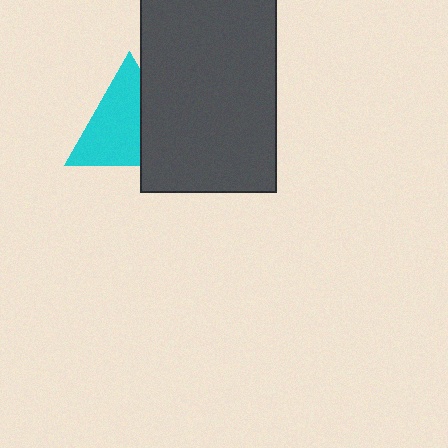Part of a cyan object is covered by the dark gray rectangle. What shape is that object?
It is a triangle.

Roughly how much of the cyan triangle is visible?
About half of it is visible (roughly 64%).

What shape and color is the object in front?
The object in front is a dark gray rectangle.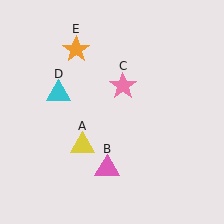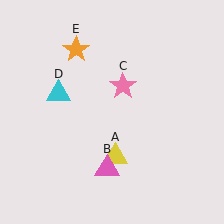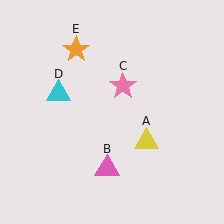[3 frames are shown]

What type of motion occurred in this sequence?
The yellow triangle (object A) rotated counterclockwise around the center of the scene.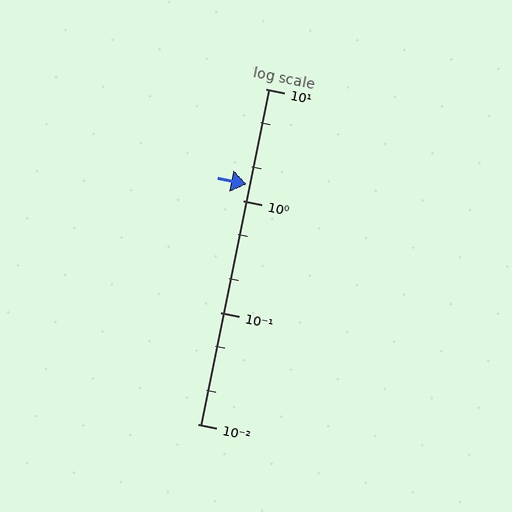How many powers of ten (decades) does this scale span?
The scale spans 3 decades, from 0.01 to 10.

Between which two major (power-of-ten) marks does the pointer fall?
The pointer is between 1 and 10.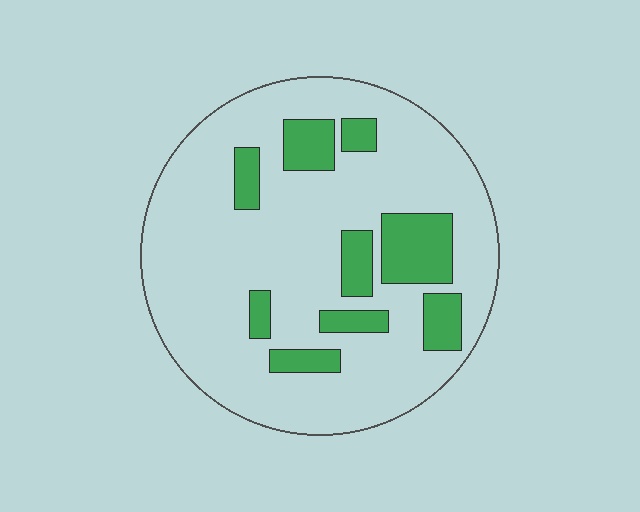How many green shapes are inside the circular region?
9.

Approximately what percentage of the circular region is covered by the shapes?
Approximately 20%.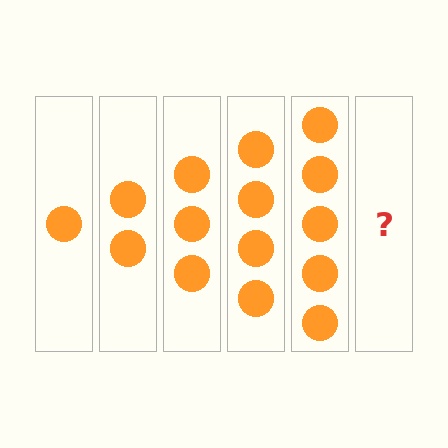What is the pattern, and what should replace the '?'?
The pattern is that each step adds one more circle. The '?' should be 6 circles.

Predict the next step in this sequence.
The next step is 6 circles.